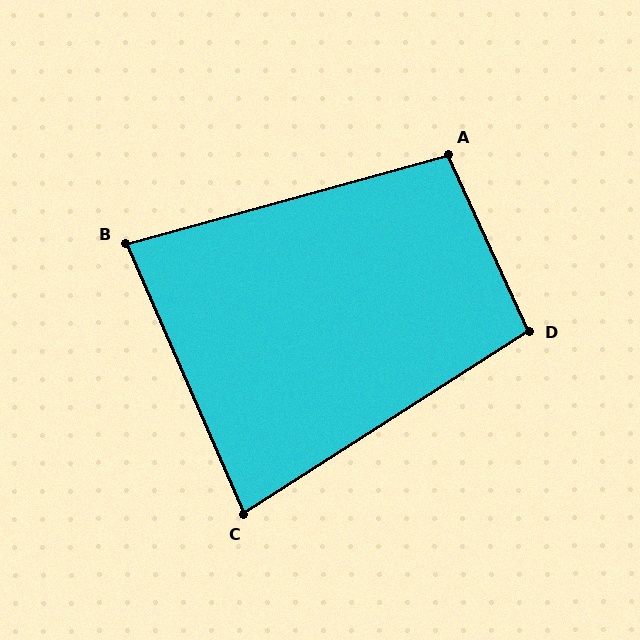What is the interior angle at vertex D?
Approximately 98 degrees (obtuse).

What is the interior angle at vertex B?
Approximately 82 degrees (acute).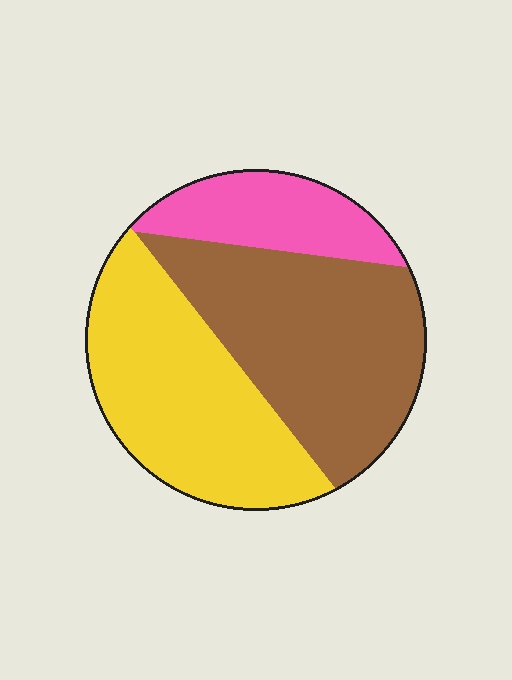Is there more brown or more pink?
Brown.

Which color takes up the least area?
Pink, at roughly 20%.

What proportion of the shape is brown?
Brown covers 43% of the shape.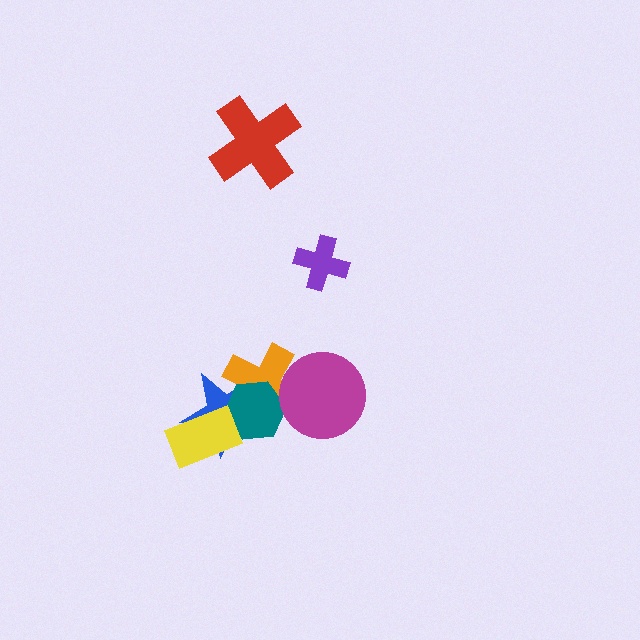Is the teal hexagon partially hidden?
Yes, it is partially covered by another shape.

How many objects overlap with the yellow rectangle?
2 objects overlap with the yellow rectangle.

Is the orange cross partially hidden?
Yes, it is partially covered by another shape.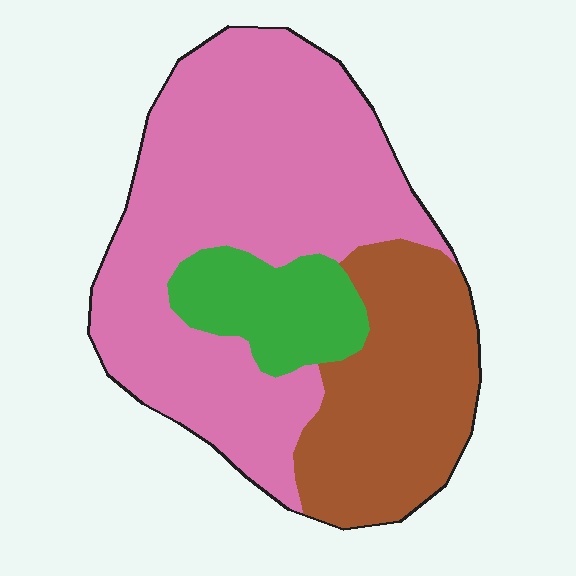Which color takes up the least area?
Green, at roughly 15%.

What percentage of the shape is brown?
Brown covers about 30% of the shape.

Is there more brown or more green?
Brown.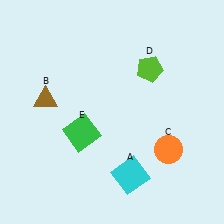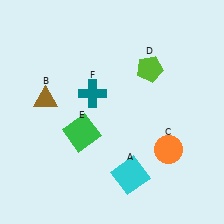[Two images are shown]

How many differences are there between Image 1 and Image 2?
There is 1 difference between the two images.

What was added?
A teal cross (F) was added in Image 2.